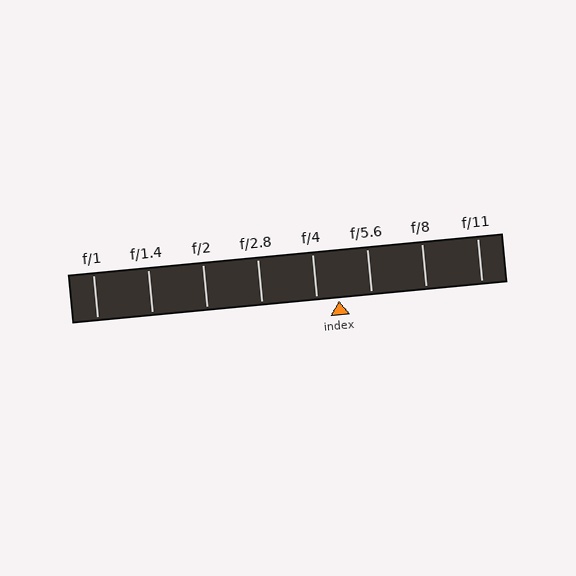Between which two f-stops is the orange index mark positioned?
The index mark is between f/4 and f/5.6.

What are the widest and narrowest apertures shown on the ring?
The widest aperture shown is f/1 and the narrowest is f/11.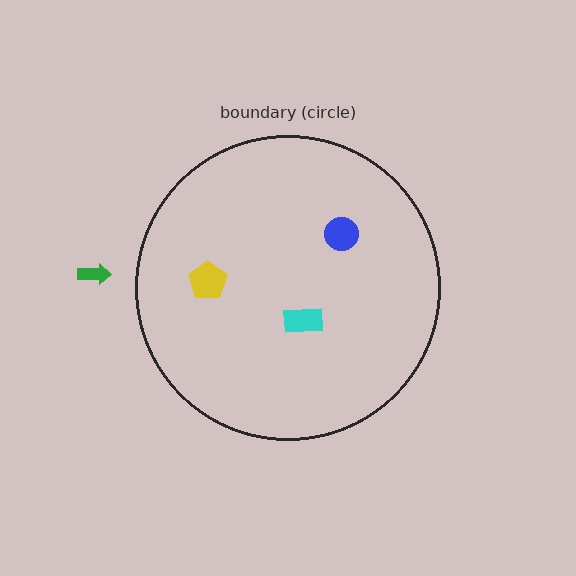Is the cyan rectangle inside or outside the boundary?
Inside.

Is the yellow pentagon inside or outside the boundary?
Inside.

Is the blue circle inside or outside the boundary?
Inside.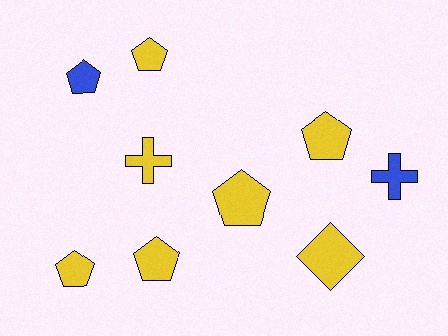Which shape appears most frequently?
Pentagon, with 6 objects.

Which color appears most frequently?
Yellow, with 7 objects.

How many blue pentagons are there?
There is 1 blue pentagon.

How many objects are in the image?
There are 9 objects.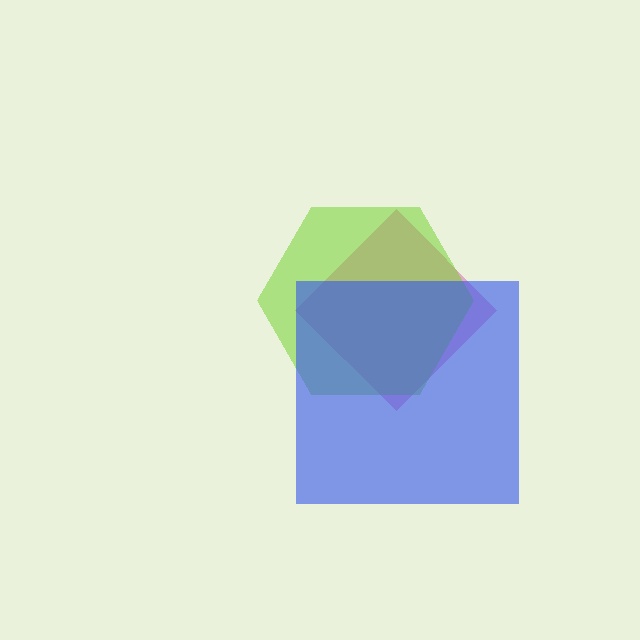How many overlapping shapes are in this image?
There are 3 overlapping shapes in the image.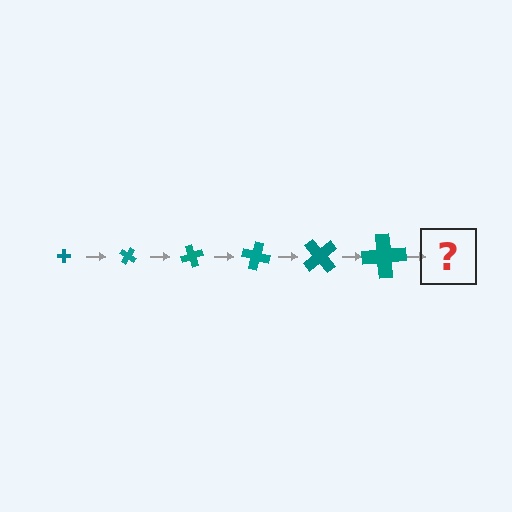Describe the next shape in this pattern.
It should be a cross, larger than the previous one and rotated 210 degrees from the start.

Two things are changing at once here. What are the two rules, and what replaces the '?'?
The two rules are that the cross grows larger each step and it rotates 35 degrees each step. The '?' should be a cross, larger than the previous one and rotated 210 degrees from the start.